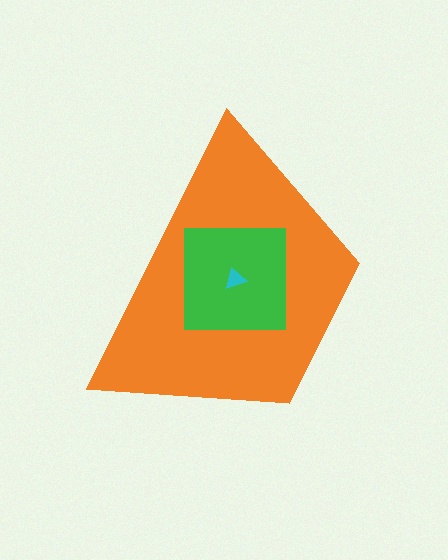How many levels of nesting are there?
3.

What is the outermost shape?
The orange trapezoid.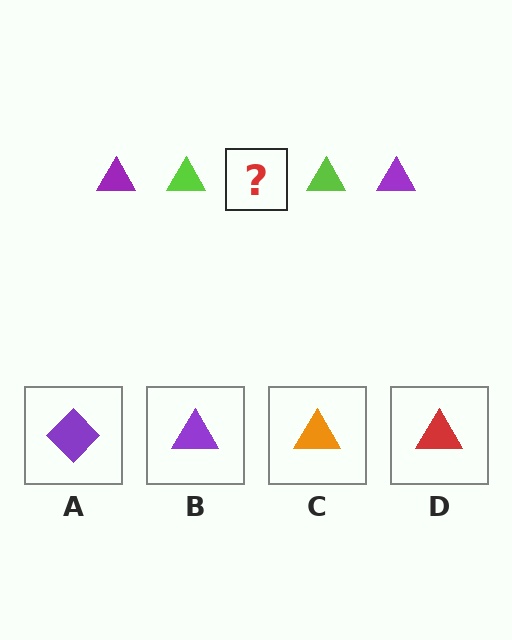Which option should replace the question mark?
Option B.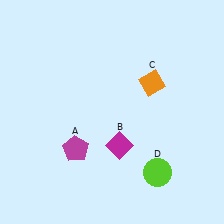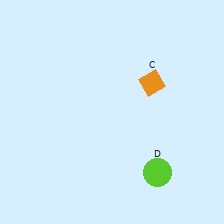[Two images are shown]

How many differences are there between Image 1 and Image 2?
There are 2 differences between the two images.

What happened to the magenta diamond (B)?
The magenta diamond (B) was removed in Image 2. It was in the bottom-right area of Image 1.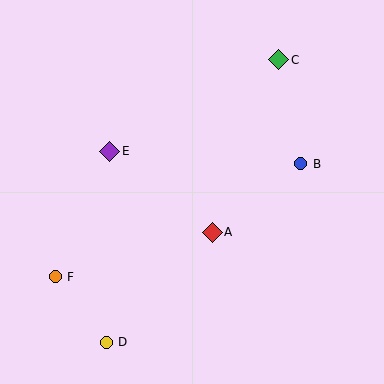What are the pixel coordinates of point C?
Point C is at (279, 60).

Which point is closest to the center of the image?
Point A at (212, 232) is closest to the center.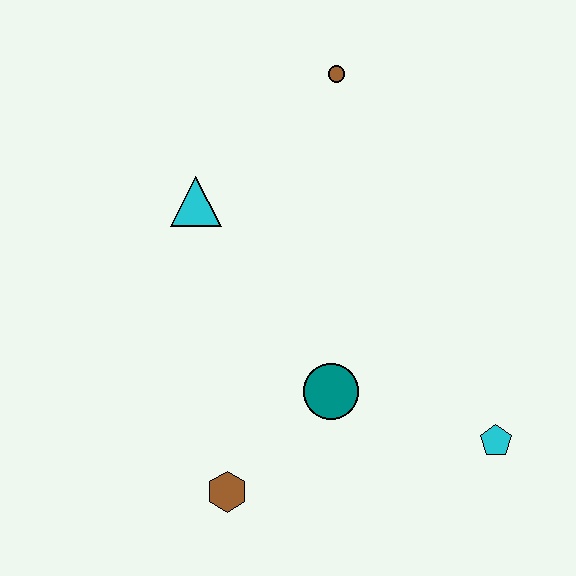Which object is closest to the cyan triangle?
The brown circle is closest to the cyan triangle.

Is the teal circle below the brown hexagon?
No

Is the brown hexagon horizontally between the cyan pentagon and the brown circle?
No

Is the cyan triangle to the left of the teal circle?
Yes